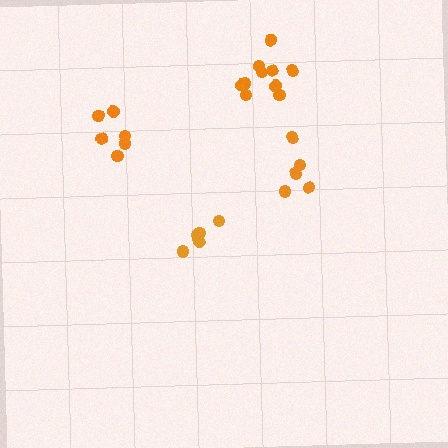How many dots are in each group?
Group 1: 6 dots, Group 2: 5 dots, Group 3: 10 dots, Group 4: 5 dots (26 total).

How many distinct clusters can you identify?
There are 4 distinct clusters.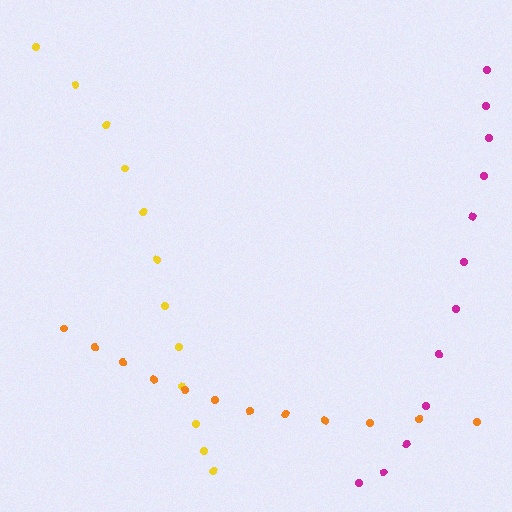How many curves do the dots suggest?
There are 3 distinct paths.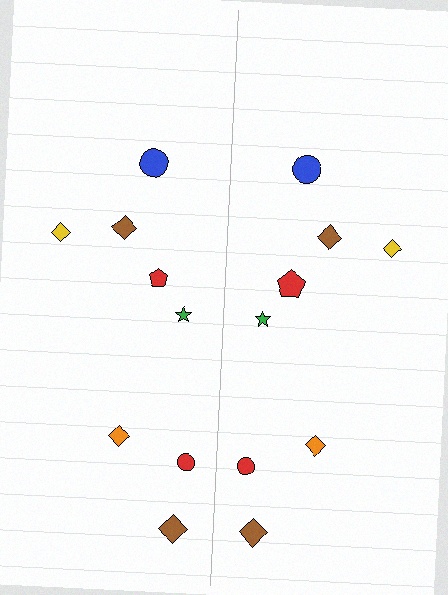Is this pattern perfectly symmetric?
No, the pattern is not perfectly symmetric. The red pentagon on the right side has a different size than its mirror counterpart.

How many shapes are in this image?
There are 16 shapes in this image.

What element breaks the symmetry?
The red pentagon on the right side has a different size than its mirror counterpart.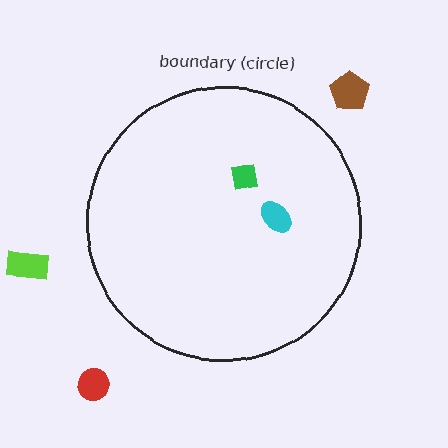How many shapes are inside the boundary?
2 inside, 3 outside.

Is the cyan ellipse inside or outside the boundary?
Inside.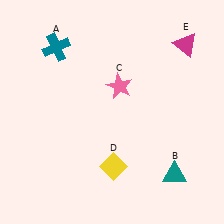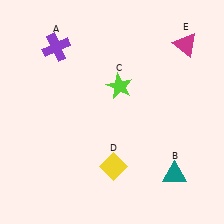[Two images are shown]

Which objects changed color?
A changed from teal to purple. C changed from pink to lime.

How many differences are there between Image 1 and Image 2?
There are 2 differences between the two images.